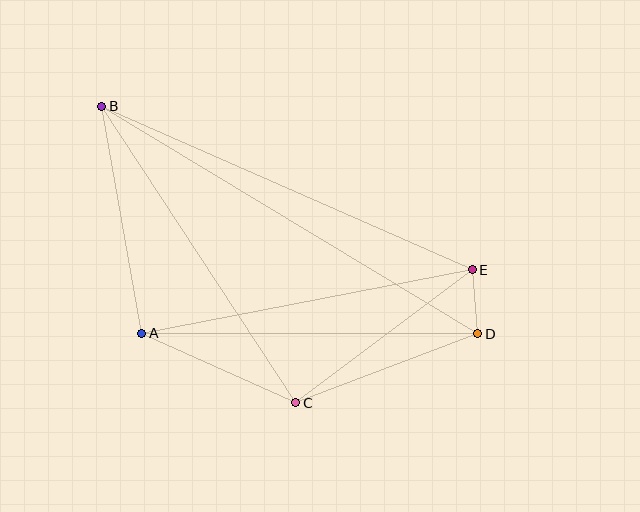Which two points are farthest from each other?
Points B and D are farthest from each other.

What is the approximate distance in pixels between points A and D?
The distance between A and D is approximately 336 pixels.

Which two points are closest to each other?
Points D and E are closest to each other.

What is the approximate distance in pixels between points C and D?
The distance between C and D is approximately 194 pixels.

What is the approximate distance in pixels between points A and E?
The distance between A and E is approximately 337 pixels.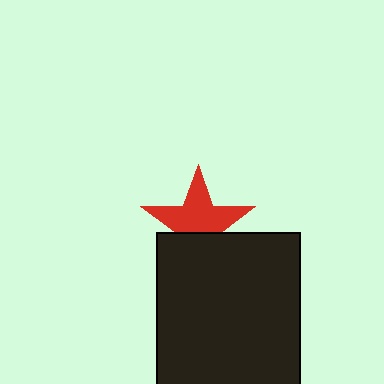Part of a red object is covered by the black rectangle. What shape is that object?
It is a star.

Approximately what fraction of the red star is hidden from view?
Roughly 37% of the red star is hidden behind the black rectangle.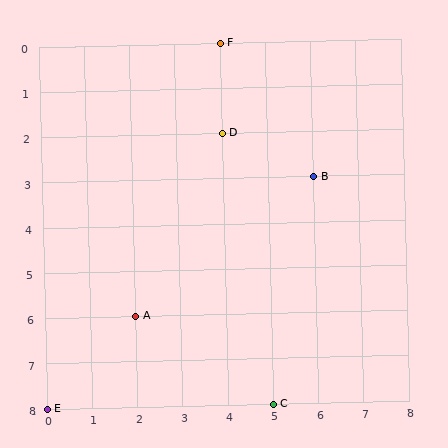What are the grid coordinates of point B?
Point B is at grid coordinates (6, 3).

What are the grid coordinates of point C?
Point C is at grid coordinates (5, 8).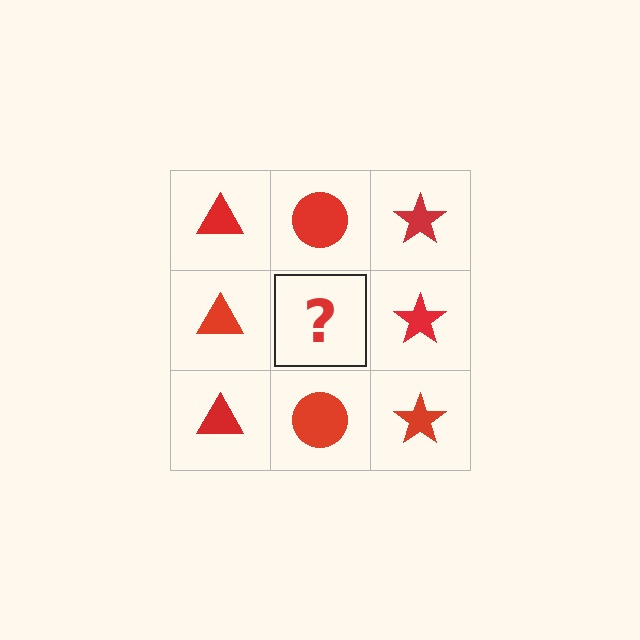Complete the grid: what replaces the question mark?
The question mark should be replaced with a red circle.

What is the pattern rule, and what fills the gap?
The rule is that each column has a consistent shape. The gap should be filled with a red circle.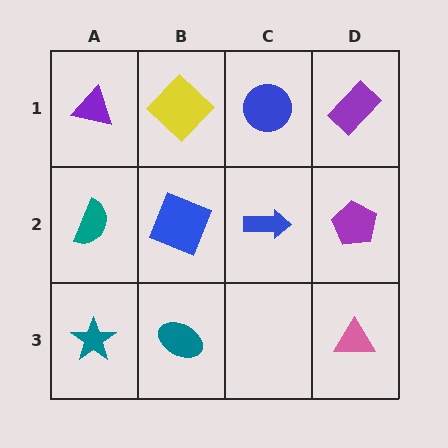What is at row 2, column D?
A purple pentagon.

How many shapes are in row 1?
4 shapes.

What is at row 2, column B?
A blue square.